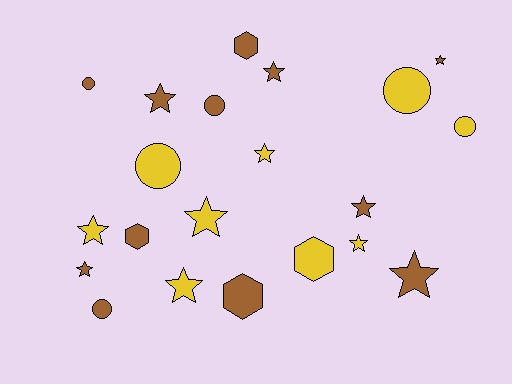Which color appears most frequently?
Brown, with 12 objects.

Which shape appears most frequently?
Star, with 11 objects.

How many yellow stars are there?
There are 5 yellow stars.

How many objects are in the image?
There are 21 objects.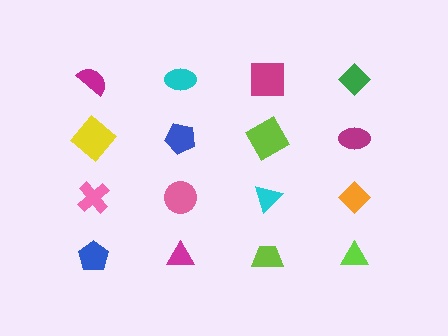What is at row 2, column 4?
A magenta ellipse.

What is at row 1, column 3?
A magenta square.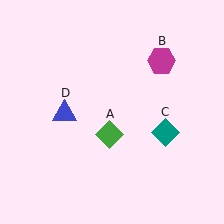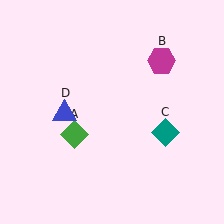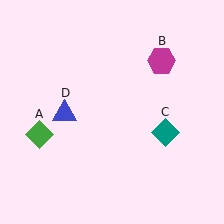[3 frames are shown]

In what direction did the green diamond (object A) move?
The green diamond (object A) moved left.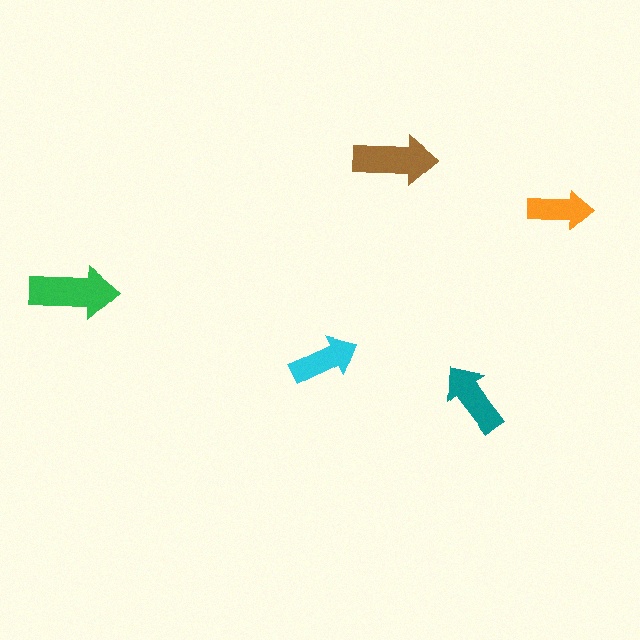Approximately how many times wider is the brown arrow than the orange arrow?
About 1.5 times wider.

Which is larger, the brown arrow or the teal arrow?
The brown one.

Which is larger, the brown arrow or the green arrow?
The green one.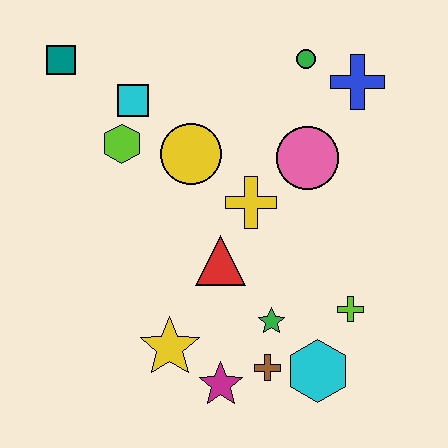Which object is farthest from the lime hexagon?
The cyan hexagon is farthest from the lime hexagon.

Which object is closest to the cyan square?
The lime hexagon is closest to the cyan square.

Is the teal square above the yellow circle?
Yes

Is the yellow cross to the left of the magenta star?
No